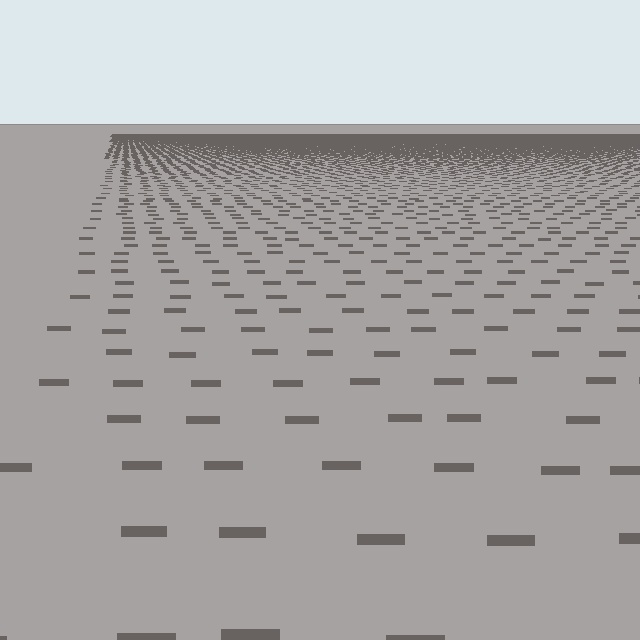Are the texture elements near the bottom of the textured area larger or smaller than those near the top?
Larger. Near the bottom, elements are closer to the viewer and appear at a bigger on-screen size.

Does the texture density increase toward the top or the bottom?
Density increases toward the top.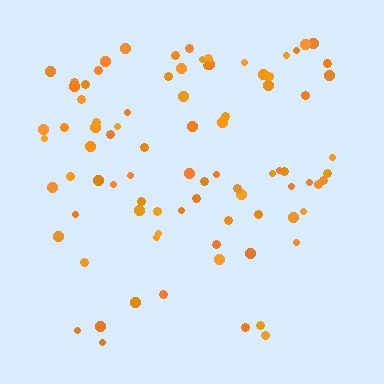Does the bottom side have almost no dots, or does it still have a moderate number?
Still a moderate number, just noticeably fewer than the top.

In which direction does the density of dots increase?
From bottom to top, with the top side densest.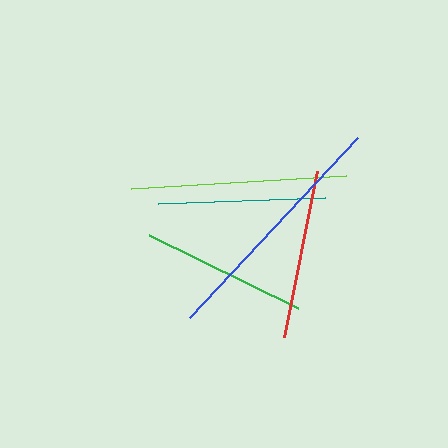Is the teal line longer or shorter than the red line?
The red line is longer than the teal line.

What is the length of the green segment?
The green segment is approximately 166 pixels long.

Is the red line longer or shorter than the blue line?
The blue line is longer than the red line.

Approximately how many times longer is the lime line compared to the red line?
The lime line is approximately 1.3 times the length of the red line.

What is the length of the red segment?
The red segment is approximately 169 pixels long.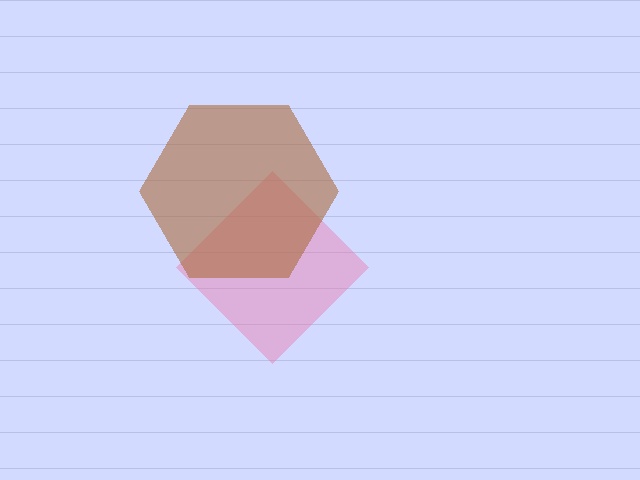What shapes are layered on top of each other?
The layered shapes are: a pink diamond, a brown hexagon.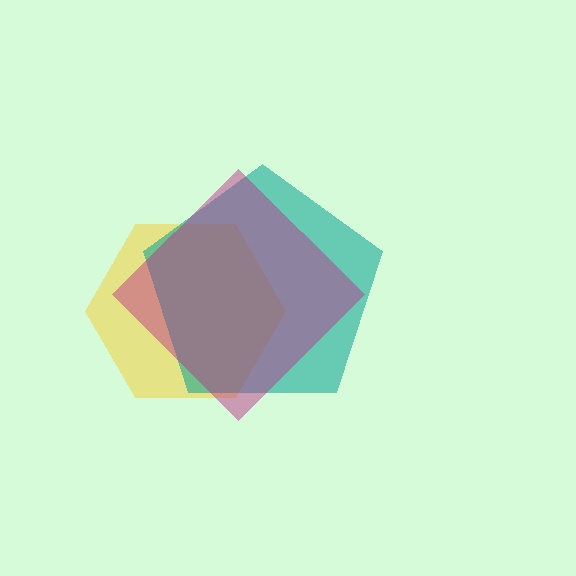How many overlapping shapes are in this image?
There are 3 overlapping shapes in the image.